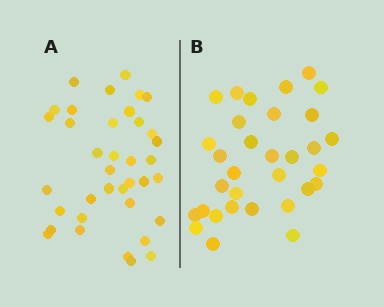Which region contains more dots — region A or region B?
Region A (the left region) has more dots.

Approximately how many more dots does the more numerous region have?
Region A has about 5 more dots than region B.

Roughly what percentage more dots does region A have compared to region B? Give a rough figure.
About 15% more.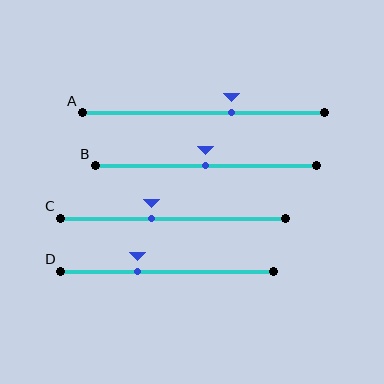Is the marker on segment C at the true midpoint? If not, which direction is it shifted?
No, the marker on segment C is shifted to the left by about 10% of the segment length.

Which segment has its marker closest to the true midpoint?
Segment B has its marker closest to the true midpoint.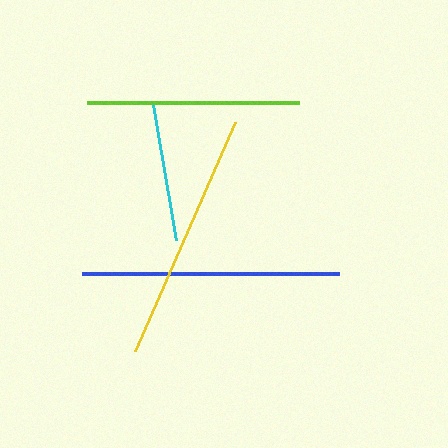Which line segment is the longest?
The blue line is the longest at approximately 257 pixels.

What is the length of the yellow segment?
The yellow segment is approximately 250 pixels long.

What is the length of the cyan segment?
The cyan segment is approximately 137 pixels long.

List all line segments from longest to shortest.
From longest to shortest: blue, yellow, lime, cyan.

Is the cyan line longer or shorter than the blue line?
The blue line is longer than the cyan line.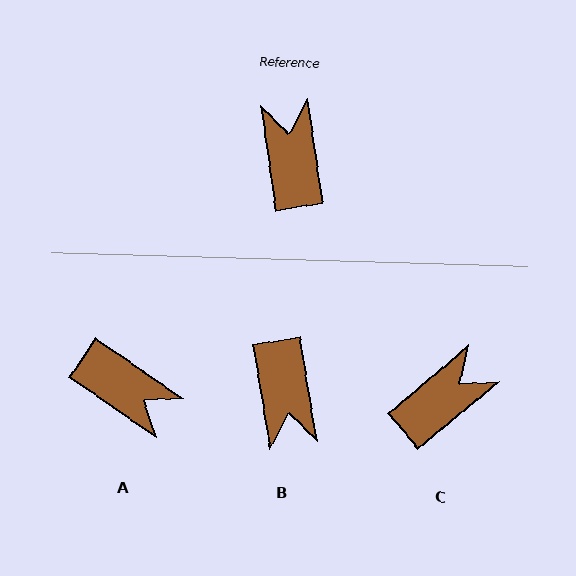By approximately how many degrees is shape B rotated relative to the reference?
Approximately 179 degrees clockwise.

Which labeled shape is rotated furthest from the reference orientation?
B, about 179 degrees away.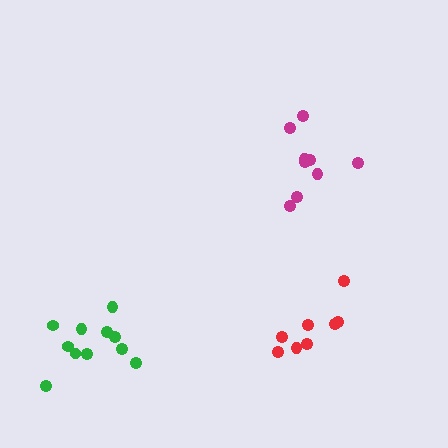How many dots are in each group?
Group 1: 9 dots, Group 2: 11 dots, Group 3: 8 dots (28 total).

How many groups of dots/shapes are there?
There are 3 groups.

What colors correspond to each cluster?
The clusters are colored: magenta, green, red.